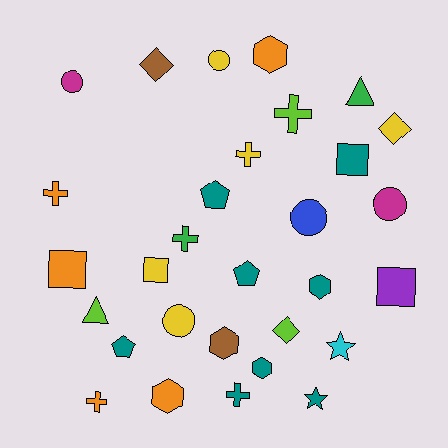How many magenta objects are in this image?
There are 2 magenta objects.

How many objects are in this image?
There are 30 objects.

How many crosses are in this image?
There are 6 crosses.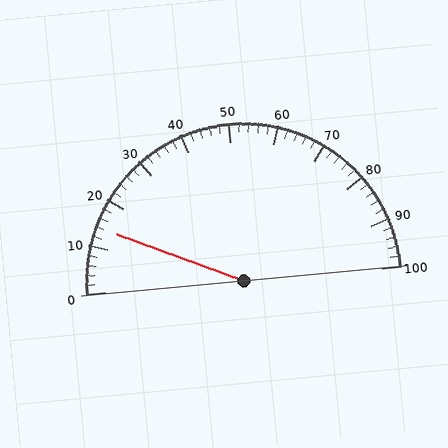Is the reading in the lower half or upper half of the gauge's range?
The reading is in the lower half of the range (0 to 100).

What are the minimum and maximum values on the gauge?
The gauge ranges from 0 to 100.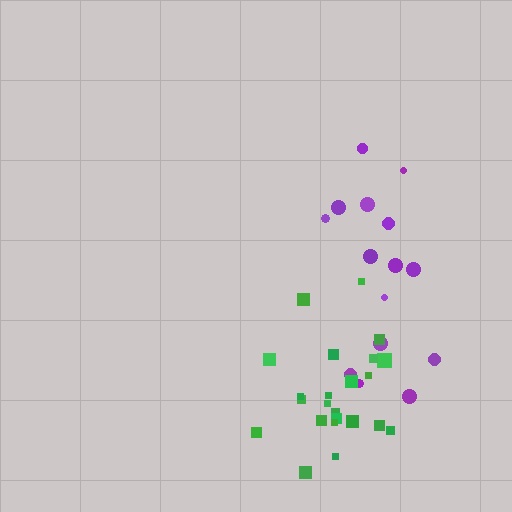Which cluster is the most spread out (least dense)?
Purple.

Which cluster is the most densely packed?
Green.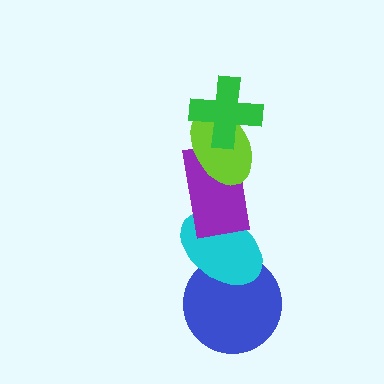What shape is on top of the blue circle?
The cyan ellipse is on top of the blue circle.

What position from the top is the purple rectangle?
The purple rectangle is 3rd from the top.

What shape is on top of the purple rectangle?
The lime ellipse is on top of the purple rectangle.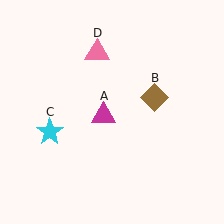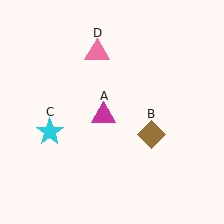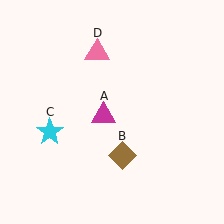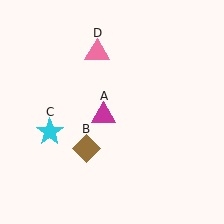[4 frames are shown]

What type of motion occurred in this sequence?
The brown diamond (object B) rotated clockwise around the center of the scene.